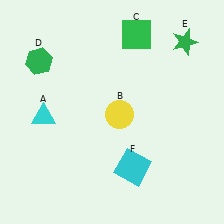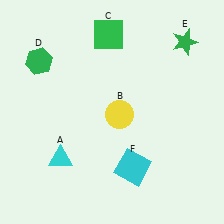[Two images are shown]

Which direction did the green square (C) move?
The green square (C) moved left.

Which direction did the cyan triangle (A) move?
The cyan triangle (A) moved down.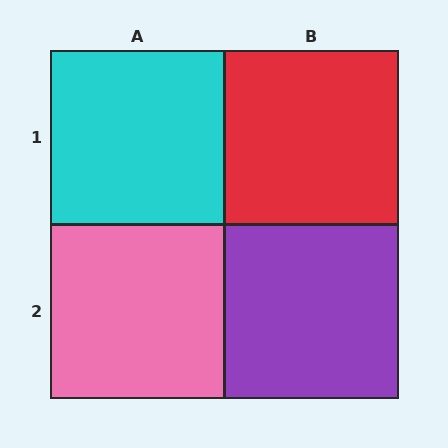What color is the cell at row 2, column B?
Purple.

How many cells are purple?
1 cell is purple.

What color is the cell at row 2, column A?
Pink.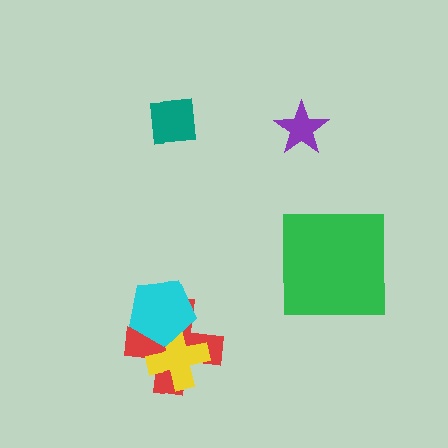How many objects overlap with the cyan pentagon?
2 objects overlap with the cyan pentagon.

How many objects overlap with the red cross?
2 objects overlap with the red cross.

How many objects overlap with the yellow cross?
2 objects overlap with the yellow cross.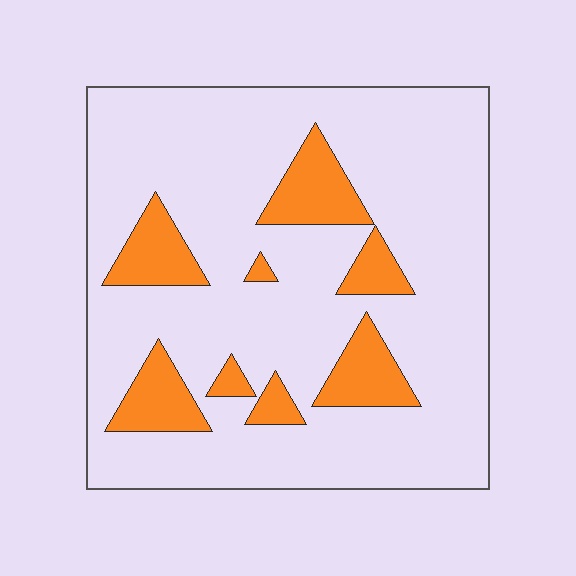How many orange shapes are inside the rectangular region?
8.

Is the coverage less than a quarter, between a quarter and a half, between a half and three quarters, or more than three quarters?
Less than a quarter.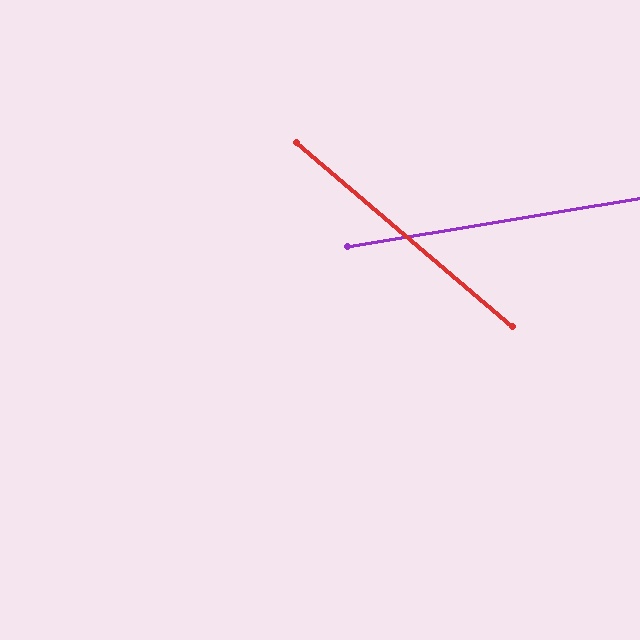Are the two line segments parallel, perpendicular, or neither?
Neither parallel nor perpendicular — they differ by about 50°.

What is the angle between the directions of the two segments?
Approximately 50 degrees.